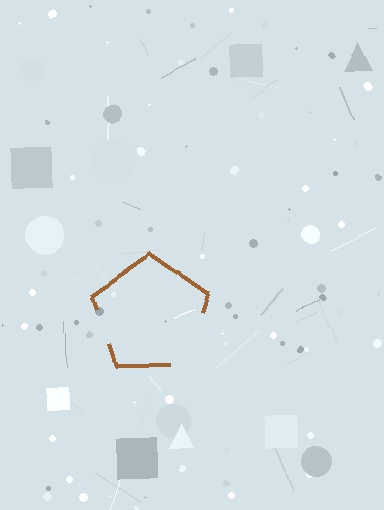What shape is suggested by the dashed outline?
The dashed outline suggests a pentagon.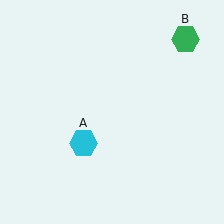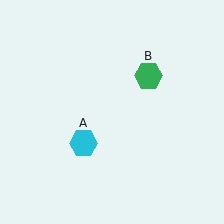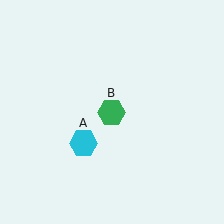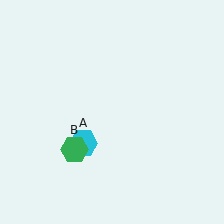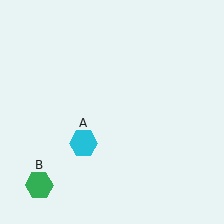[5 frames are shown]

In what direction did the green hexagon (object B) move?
The green hexagon (object B) moved down and to the left.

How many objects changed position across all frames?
1 object changed position: green hexagon (object B).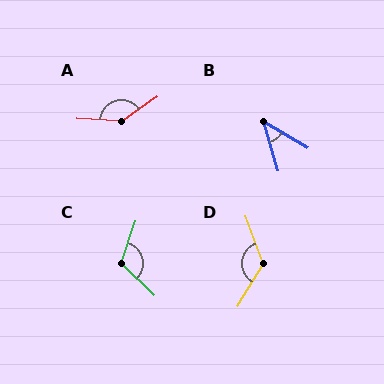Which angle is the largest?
A, at approximately 141 degrees.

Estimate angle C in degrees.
Approximately 114 degrees.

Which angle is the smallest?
B, at approximately 42 degrees.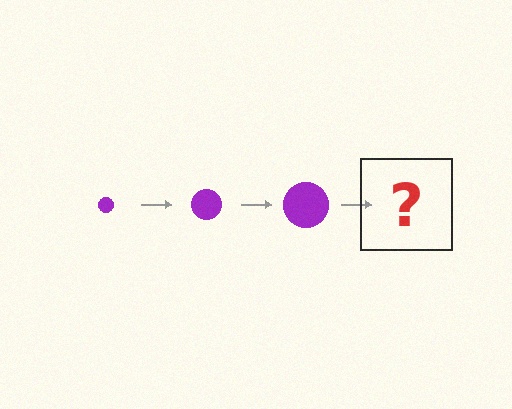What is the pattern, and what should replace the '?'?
The pattern is that the circle gets progressively larger each step. The '?' should be a purple circle, larger than the previous one.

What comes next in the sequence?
The next element should be a purple circle, larger than the previous one.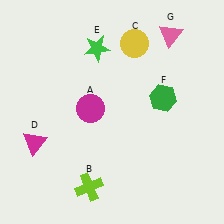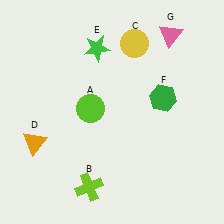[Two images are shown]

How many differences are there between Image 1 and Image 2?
There are 2 differences between the two images.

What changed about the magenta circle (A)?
In Image 1, A is magenta. In Image 2, it changed to lime.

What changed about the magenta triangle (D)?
In Image 1, D is magenta. In Image 2, it changed to orange.